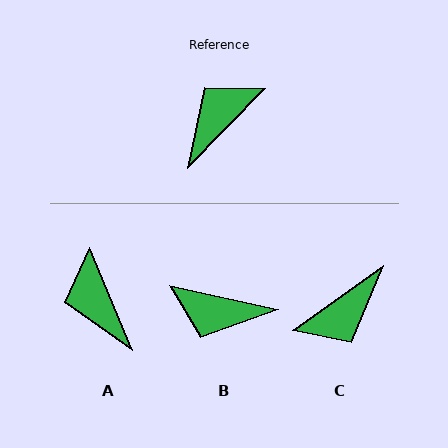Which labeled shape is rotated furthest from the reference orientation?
C, about 170 degrees away.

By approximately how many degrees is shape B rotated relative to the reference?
Approximately 122 degrees counter-clockwise.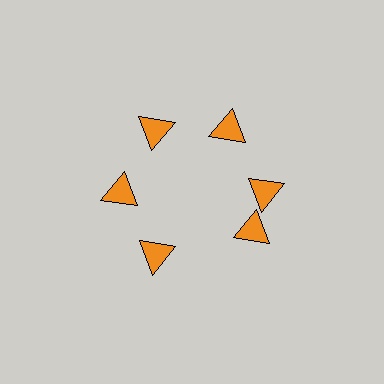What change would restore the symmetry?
The symmetry would be restored by rotating it back into even spacing with its neighbors so that all 6 triangles sit at equal angles and equal distance from the center.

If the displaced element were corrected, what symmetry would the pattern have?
It would have 6-fold rotational symmetry — the pattern would map onto itself every 60 degrees.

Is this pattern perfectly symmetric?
No. The 6 orange triangles are arranged in a ring, but one element near the 5 o'clock position is rotated out of alignment along the ring, breaking the 6-fold rotational symmetry.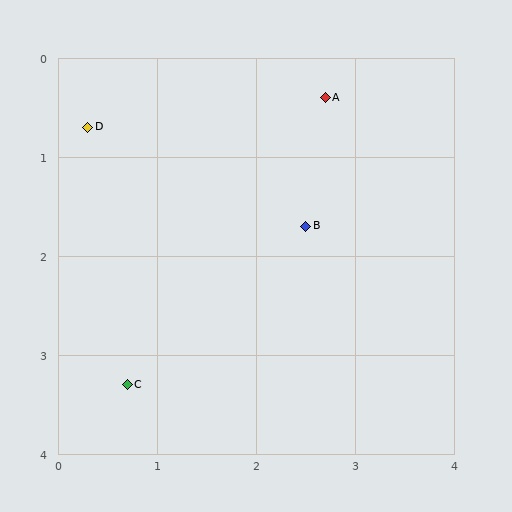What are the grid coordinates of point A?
Point A is at approximately (2.7, 0.4).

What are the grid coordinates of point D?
Point D is at approximately (0.3, 0.7).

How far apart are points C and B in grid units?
Points C and B are about 2.4 grid units apart.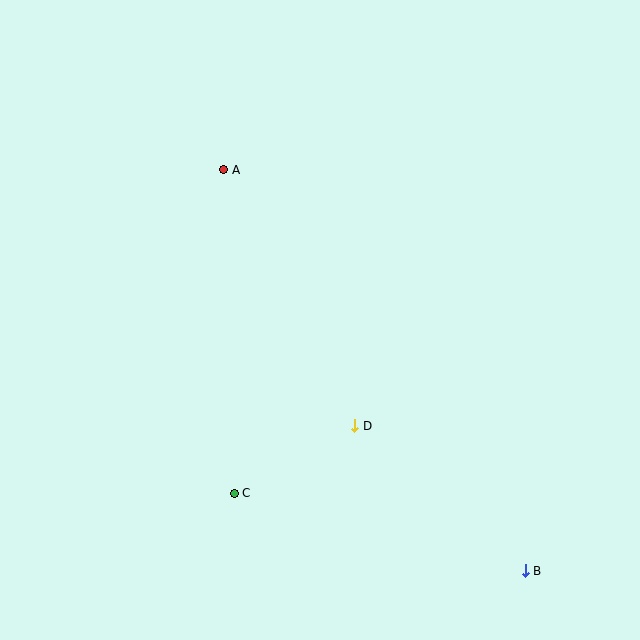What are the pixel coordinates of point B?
Point B is at (525, 571).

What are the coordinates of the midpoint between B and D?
The midpoint between B and D is at (440, 498).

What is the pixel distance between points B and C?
The distance between B and C is 302 pixels.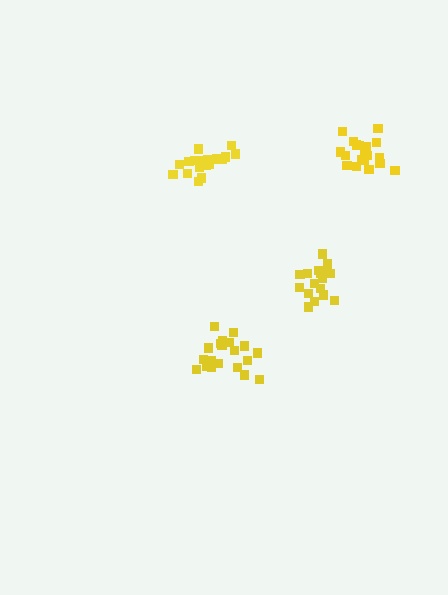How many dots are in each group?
Group 1: 20 dots, Group 2: 18 dots, Group 3: 20 dots, Group 4: 18 dots (76 total).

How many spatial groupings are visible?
There are 4 spatial groupings.